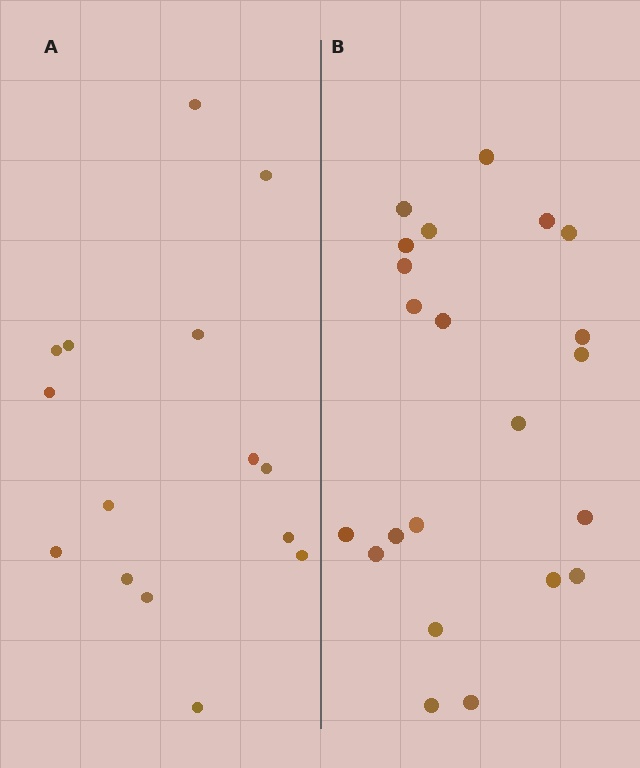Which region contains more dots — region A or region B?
Region B (the right region) has more dots.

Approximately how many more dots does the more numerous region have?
Region B has roughly 8 or so more dots than region A.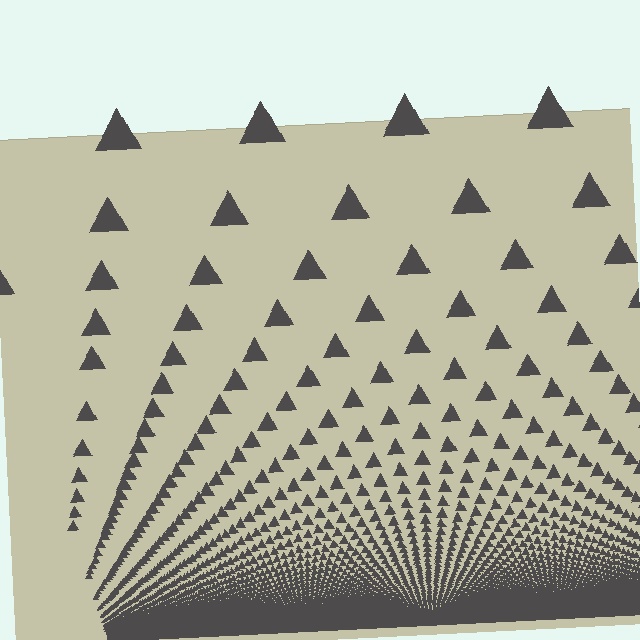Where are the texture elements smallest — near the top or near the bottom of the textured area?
Near the bottom.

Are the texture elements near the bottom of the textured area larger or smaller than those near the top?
Smaller. The gradient is inverted — elements near the bottom are smaller and denser.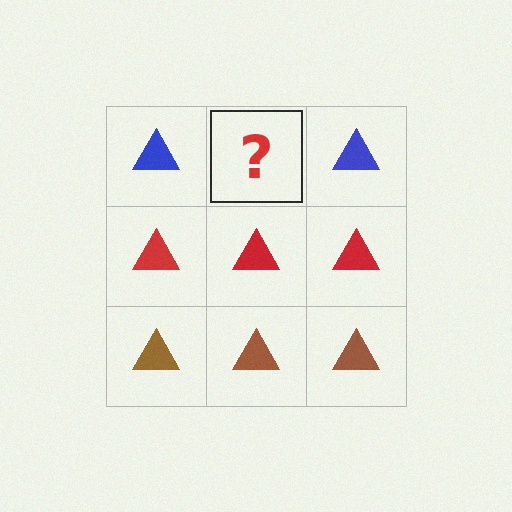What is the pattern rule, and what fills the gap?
The rule is that each row has a consistent color. The gap should be filled with a blue triangle.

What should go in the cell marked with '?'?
The missing cell should contain a blue triangle.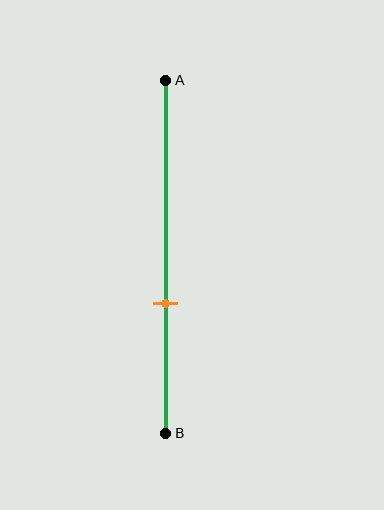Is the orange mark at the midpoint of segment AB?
No, the mark is at about 65% from A, not at the 50% midpoint.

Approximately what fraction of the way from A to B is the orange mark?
The orange mark is approximately 65% of the way from A to B.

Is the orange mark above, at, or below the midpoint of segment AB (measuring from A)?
The orange mark is below the midpoint of segment AB.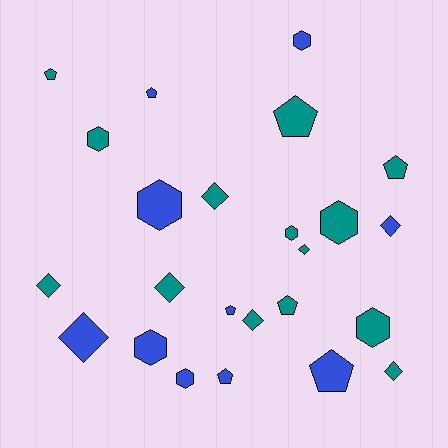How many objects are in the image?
There are 24 objects.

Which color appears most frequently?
Teal, with 14 objects.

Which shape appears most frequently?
Hexagon, with 8 objects.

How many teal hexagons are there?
There are 4 teal hexagons.